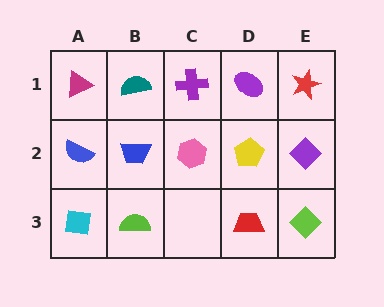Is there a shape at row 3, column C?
No, that cell is empty.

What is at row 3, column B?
A lime semicircle.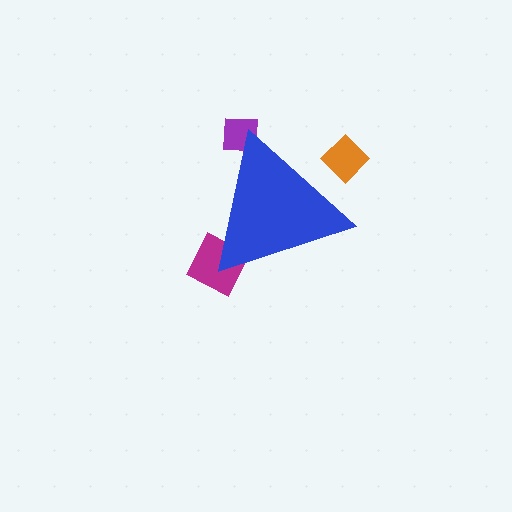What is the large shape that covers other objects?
A blue triangle.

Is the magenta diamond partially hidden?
Yes, the magenta diamond is partially hidden behind the blue triangle.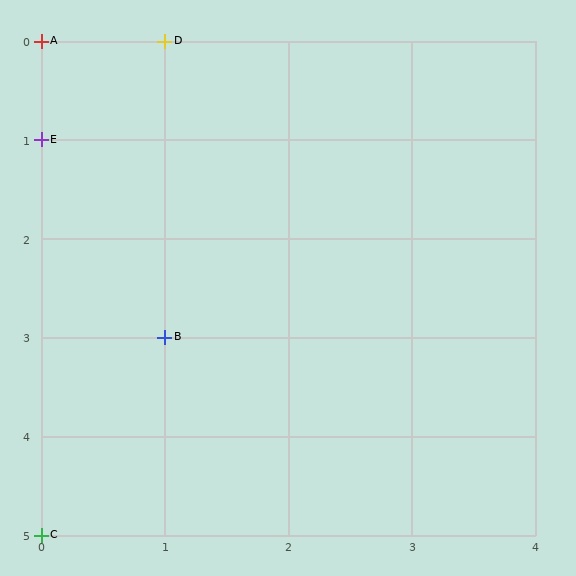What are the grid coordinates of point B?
Point B is at grid coordinates (1, 3).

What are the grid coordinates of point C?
Point C is at grid coordinates (0, 5).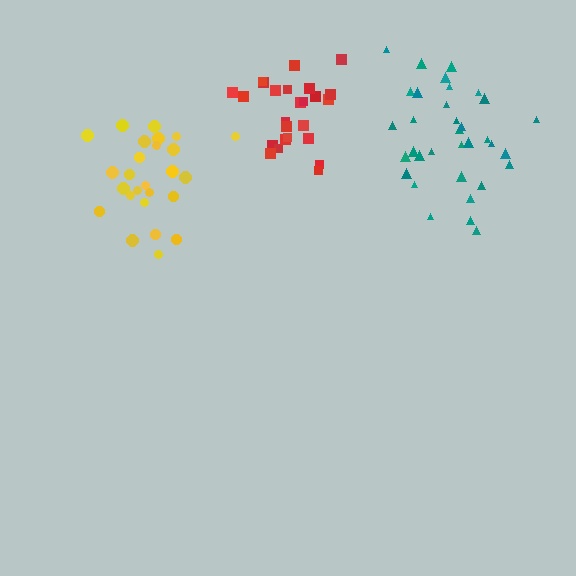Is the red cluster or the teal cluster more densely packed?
Red.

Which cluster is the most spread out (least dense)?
Teal.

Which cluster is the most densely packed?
Yellow.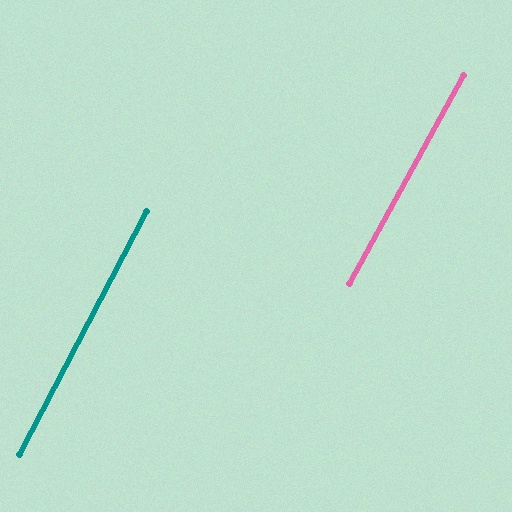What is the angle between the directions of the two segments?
Approximately 1 degree.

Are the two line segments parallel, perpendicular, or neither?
Parallel — their directions differ by only 1.0°.